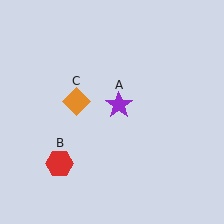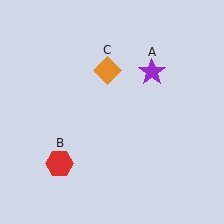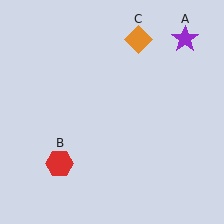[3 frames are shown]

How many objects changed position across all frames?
2 objects changed position: purple star (object A), orange diamond (object C).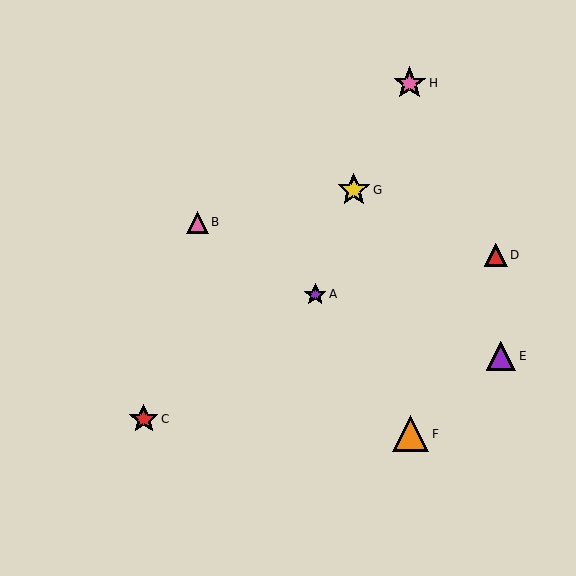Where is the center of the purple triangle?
The center of the purple triangle is at (501, 356).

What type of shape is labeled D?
Shape D is a red triangle.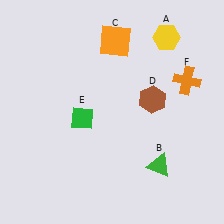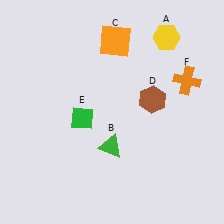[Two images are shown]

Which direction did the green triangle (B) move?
The green triangle (B) moved left.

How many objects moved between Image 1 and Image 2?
1 object moved between the two images.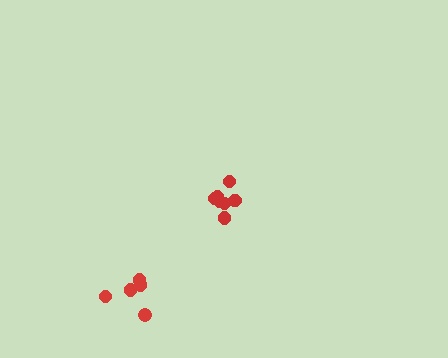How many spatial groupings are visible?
There are 2 spatial groupings.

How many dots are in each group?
Group 1: 7 dots, Group 2: 5 dots (12 total).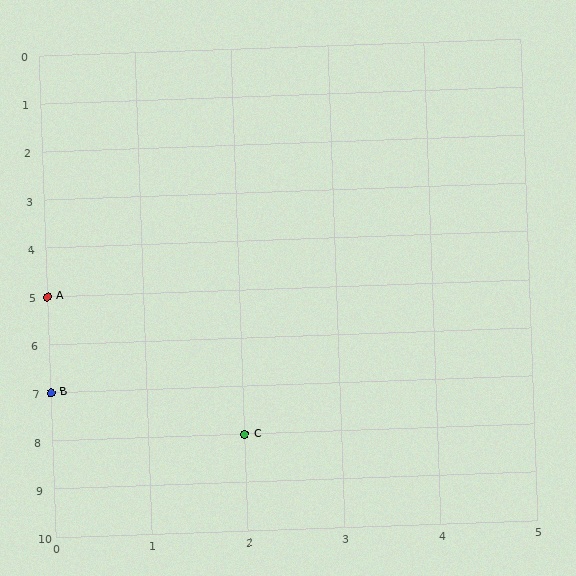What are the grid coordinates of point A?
Point A is at grid coordinates (0, 5).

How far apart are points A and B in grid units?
Points A and B are 2 rows apart.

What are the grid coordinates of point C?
Point C is at grid coordinates (2, 8).